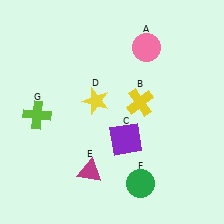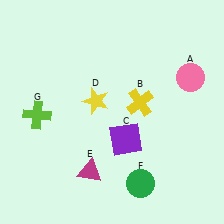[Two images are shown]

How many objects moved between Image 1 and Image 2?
1 object moved between the two images.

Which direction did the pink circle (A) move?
The pink circle (A) moved right.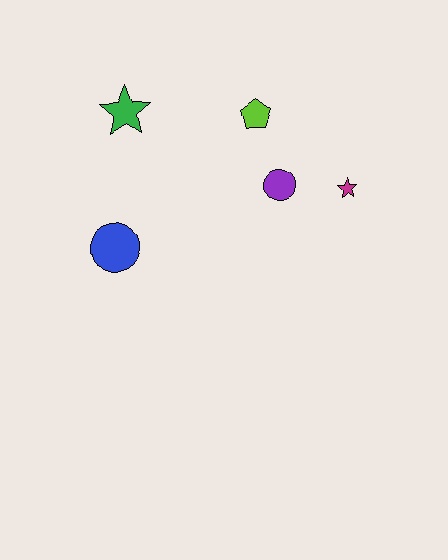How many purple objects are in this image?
There is 1 purple object.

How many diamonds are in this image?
There are no diamonds.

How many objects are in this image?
There are 5 objects.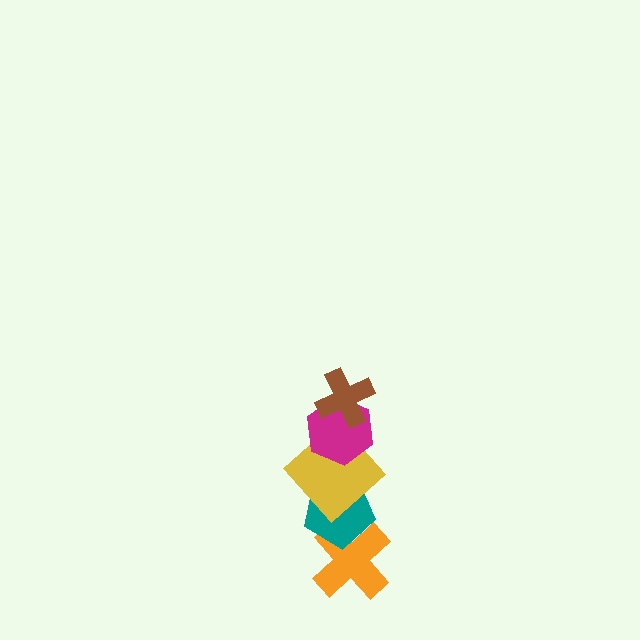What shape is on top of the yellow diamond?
The magenta hexagon is on top of the yellow diamond.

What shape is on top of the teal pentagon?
The yellow diamond is on top of the teal pentagon.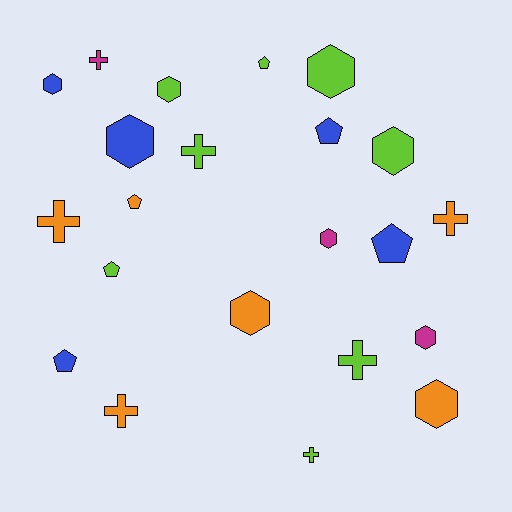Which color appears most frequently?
Lime, with 8 objects.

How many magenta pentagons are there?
There are no magenta pentagons.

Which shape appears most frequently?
Hexagon, with 9 objects.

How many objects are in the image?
There are 22 objects.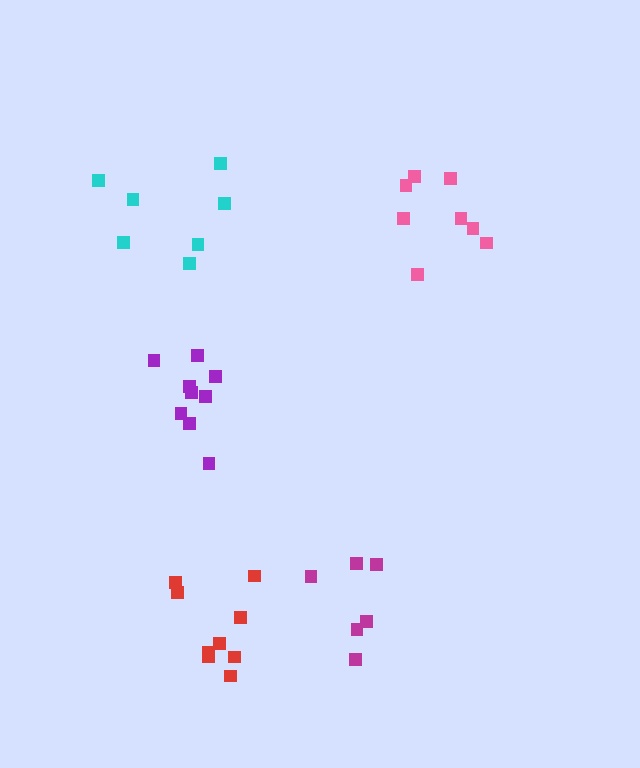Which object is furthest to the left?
The cyan cluster is leftmost.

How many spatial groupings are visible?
There are 5 spatial groupings.